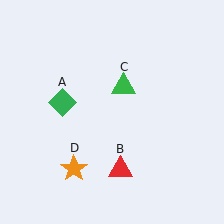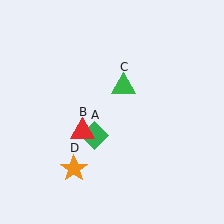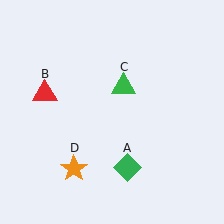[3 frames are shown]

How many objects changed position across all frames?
2 objects changed position: green diamond (object A), red triangle (object B).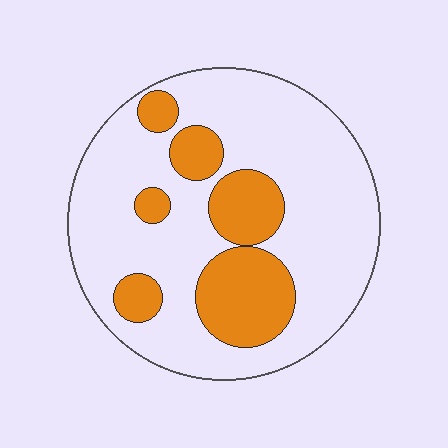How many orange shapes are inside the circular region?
6.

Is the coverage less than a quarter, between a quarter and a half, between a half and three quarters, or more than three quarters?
Between a quarter and a half.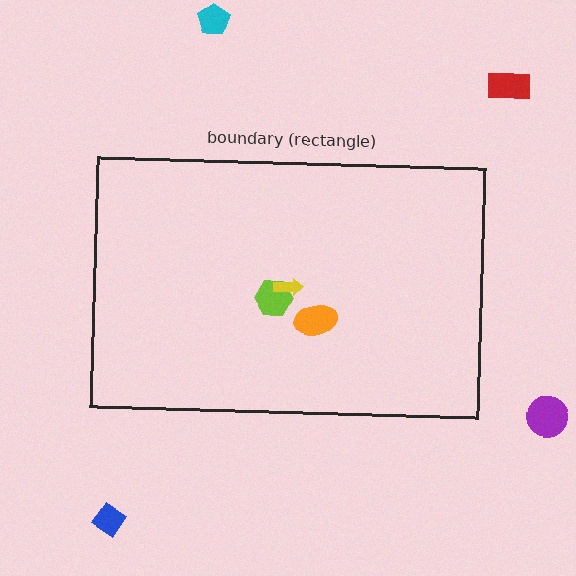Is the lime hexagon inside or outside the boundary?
Inside.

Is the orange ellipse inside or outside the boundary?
Inside.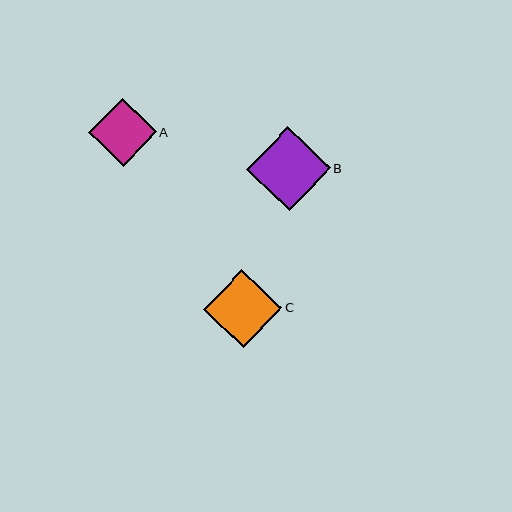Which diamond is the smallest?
Diamond A is the smallest with a size of approximately 68 pixels.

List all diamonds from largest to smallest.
From largest to smallest: B, C, A.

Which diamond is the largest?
Diamond B is the largest with a size of approximately 84 pixels.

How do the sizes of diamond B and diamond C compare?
Diamond B and diamond C are approximately the same size.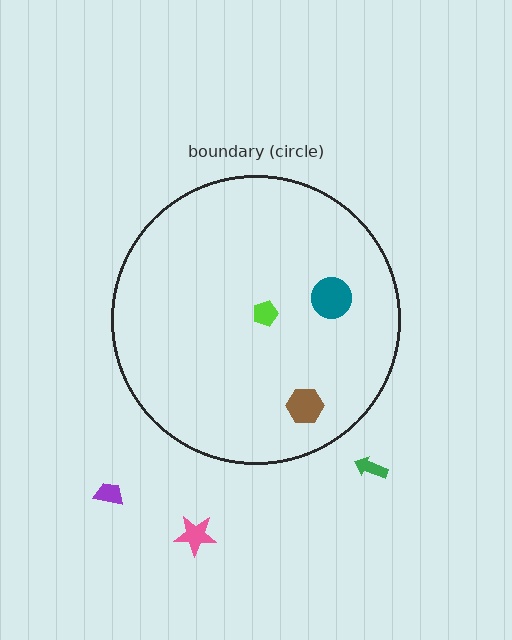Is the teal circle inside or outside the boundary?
Inside.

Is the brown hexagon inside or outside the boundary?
Inside.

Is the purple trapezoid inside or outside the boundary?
Outside.